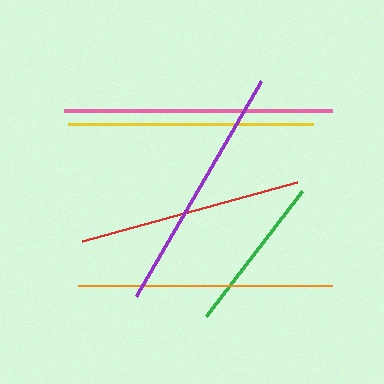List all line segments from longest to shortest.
From longest to shortest: pink, orange, purple, yellow, red, green.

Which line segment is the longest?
The pink line is the longest at approximately 269 pixels.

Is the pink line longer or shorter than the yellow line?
The pink line is longer than the yellow line.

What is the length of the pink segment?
The pink segment is approximately 269 pixels long.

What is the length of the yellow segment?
The yellow segment is approximately 245 pixels long.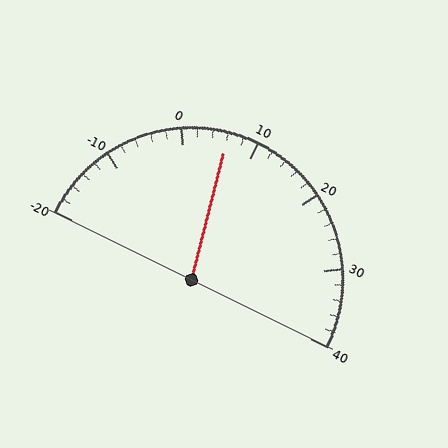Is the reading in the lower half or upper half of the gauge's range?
The reading is in the lower half of the range (-20 to 40).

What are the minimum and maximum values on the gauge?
The gauge ranges from -20 to 40.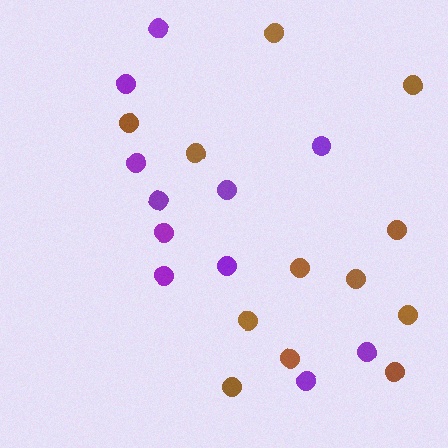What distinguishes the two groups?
There are 2 groups: one group of brown circles (12) and one group of purple circles (11).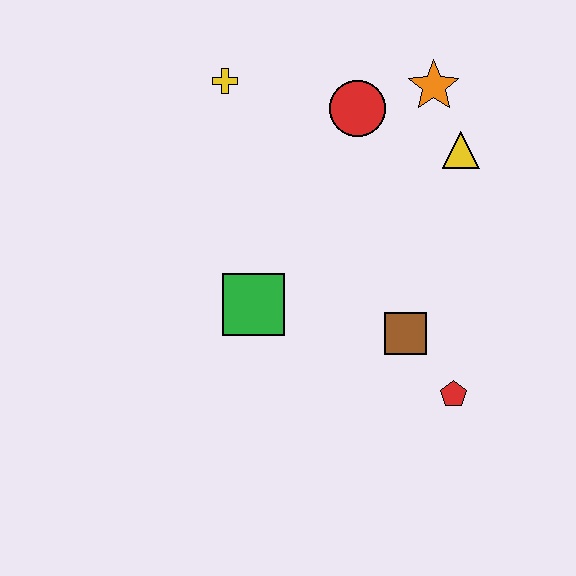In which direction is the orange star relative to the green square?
The orange star is above the green square.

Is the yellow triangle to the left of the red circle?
No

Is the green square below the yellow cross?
Yes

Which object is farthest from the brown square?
The yellow cross is farthest from the brown square.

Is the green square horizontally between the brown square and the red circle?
No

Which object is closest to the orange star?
The yellow triangle is closest to the orange star.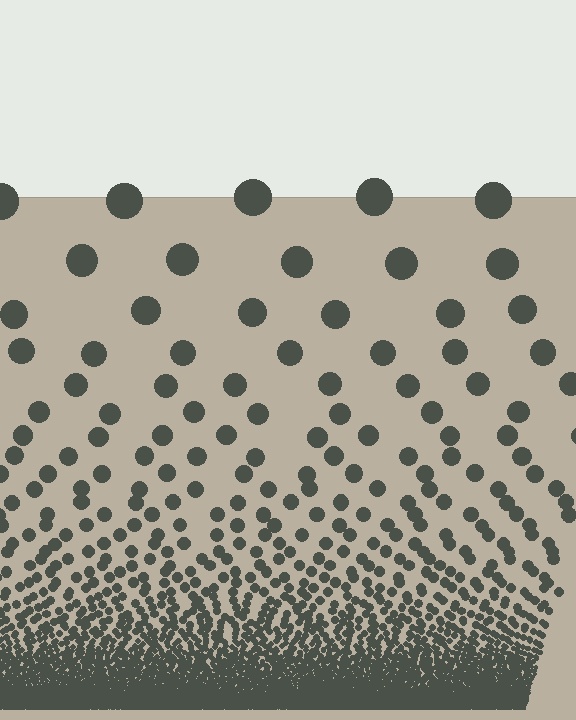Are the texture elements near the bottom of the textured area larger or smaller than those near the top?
Smaller. The gradient is inverted — elements near the bottom are smaller and denser.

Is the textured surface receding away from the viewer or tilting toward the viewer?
The surface appears to tilt toward the viewer. Texture elements get larger and sparser toward the top.